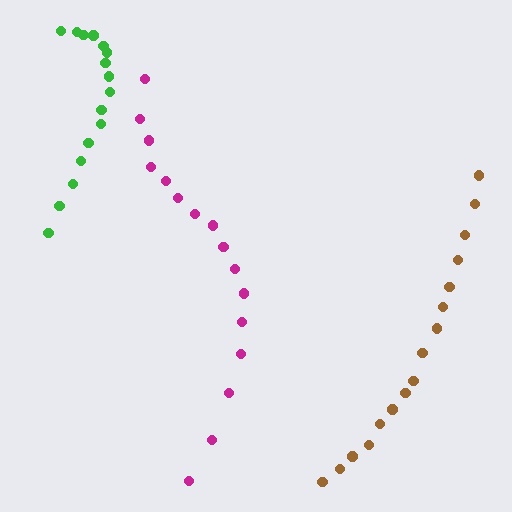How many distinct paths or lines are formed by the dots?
There are 3 distinct paths.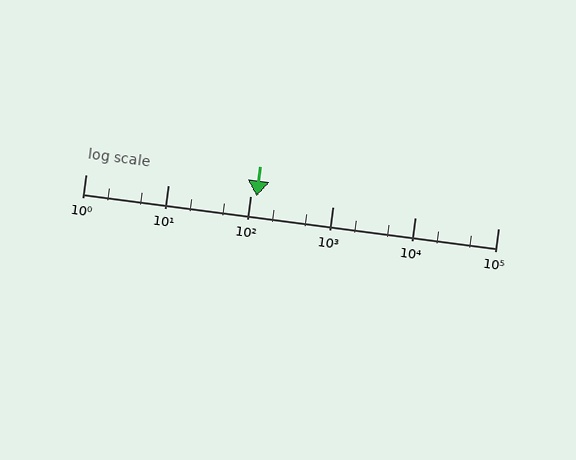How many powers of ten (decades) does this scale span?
The scale spans 5 decades, from 1 to 100000.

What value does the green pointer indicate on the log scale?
The pointer indicates approximately 120.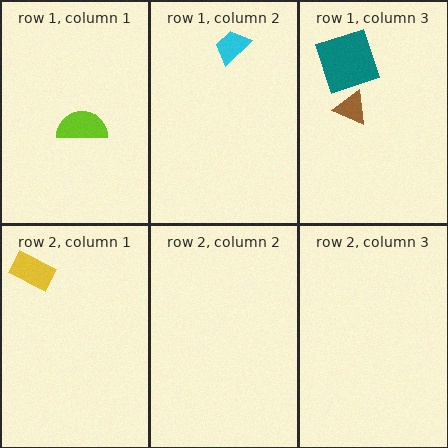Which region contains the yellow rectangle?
The row 2, column 1 region.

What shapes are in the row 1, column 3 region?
The brown triangle, the teal square.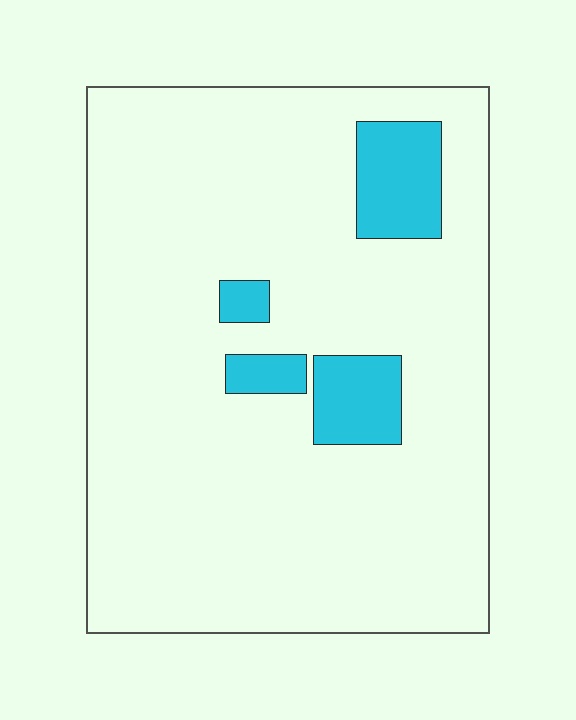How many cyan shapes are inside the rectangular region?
4.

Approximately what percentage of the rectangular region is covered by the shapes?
Approximately 10%.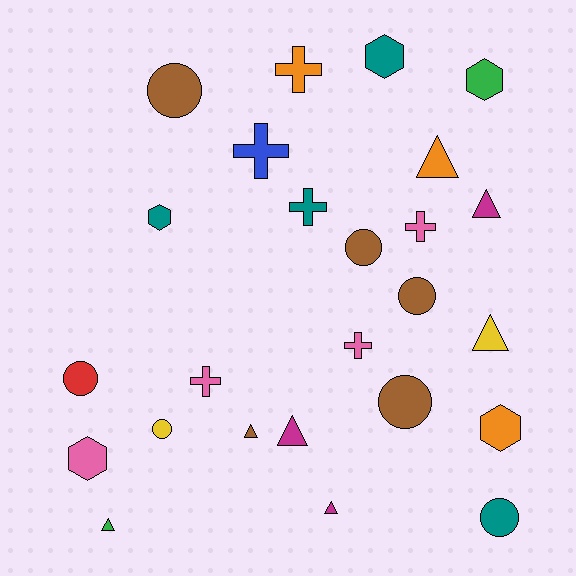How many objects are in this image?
There are 25 objects.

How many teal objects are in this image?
There are 4 teal objects.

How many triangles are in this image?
There are 7 triangles.